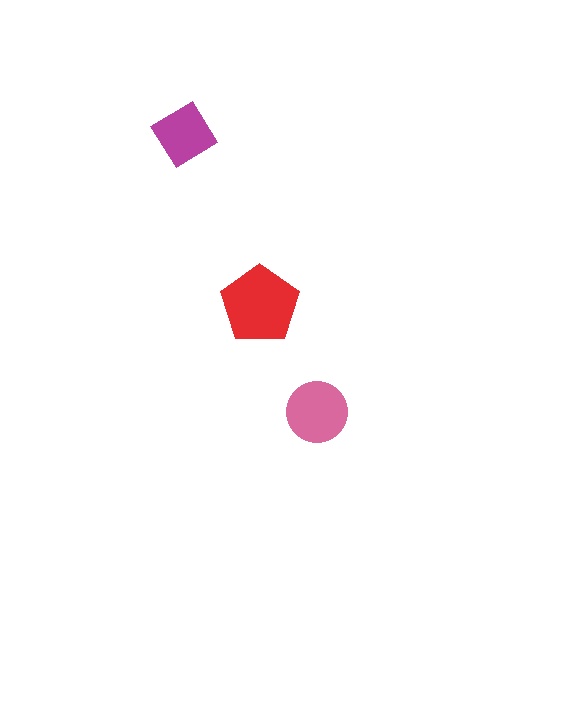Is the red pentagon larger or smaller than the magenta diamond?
Larger.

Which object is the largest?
The red pentagon.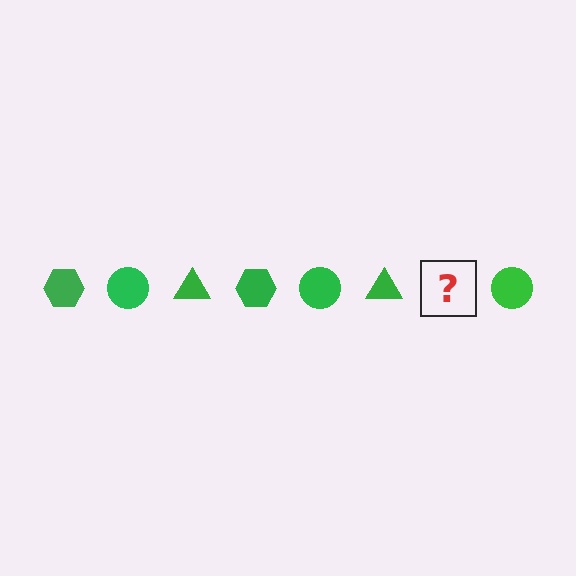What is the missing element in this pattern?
The missing element is a green hexagon.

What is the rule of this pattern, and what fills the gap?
The rule is that the pattern cycles through hexagon, circle, triangle shapes in green. The gap should be filled with a green hexagon.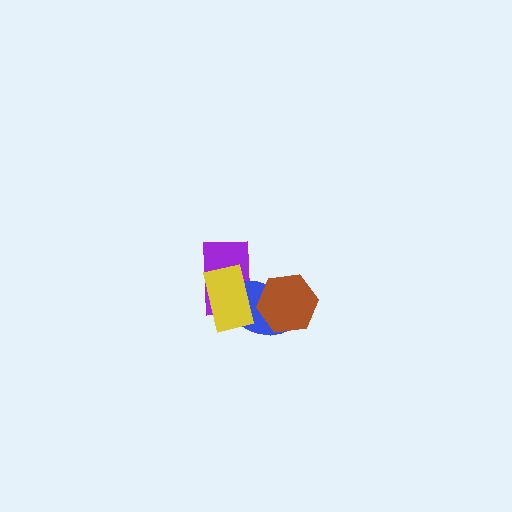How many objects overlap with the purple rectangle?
2 objects overlap with the purple rectangle.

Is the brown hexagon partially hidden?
No, no other shape covers it.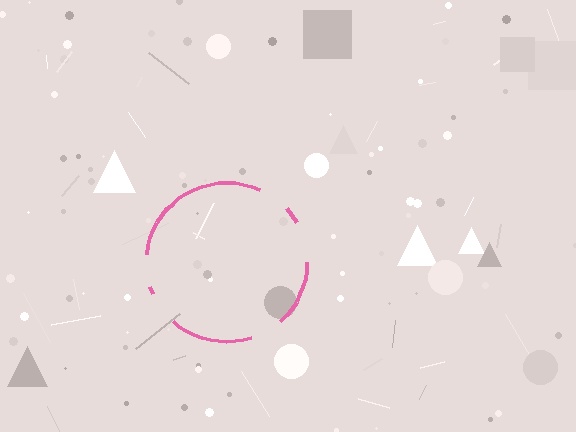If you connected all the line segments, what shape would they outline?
They would outline a circle.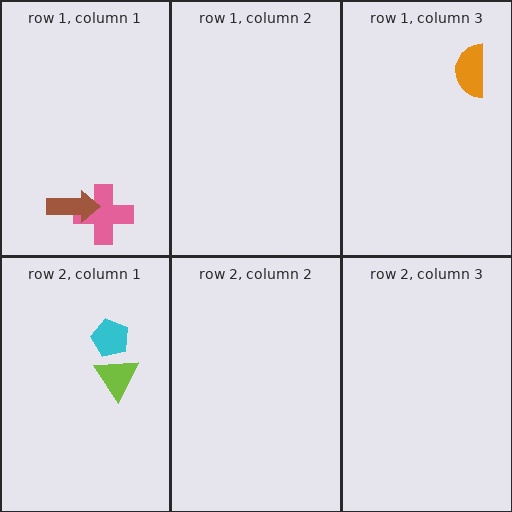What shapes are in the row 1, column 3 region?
The orange semicircle.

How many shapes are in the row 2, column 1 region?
2.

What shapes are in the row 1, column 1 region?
The pink cross, the brown arrow.